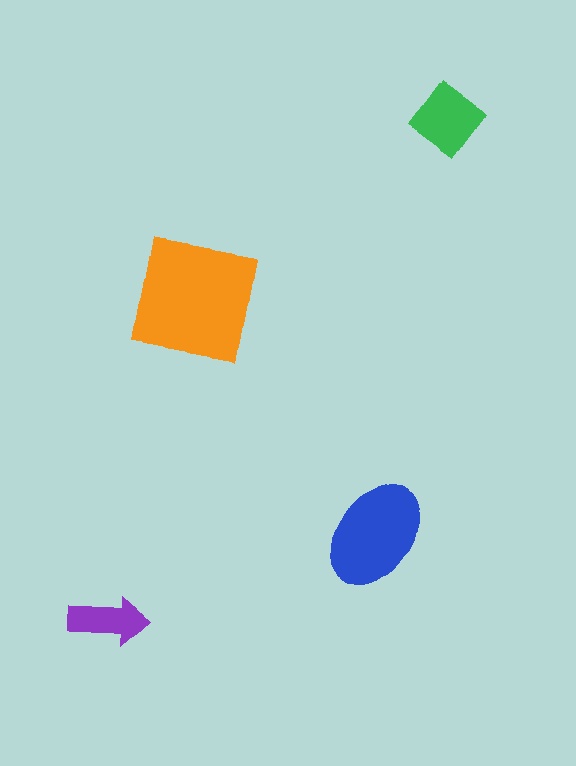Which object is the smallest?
The purple arrow.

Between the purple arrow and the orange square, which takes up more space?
The orange square.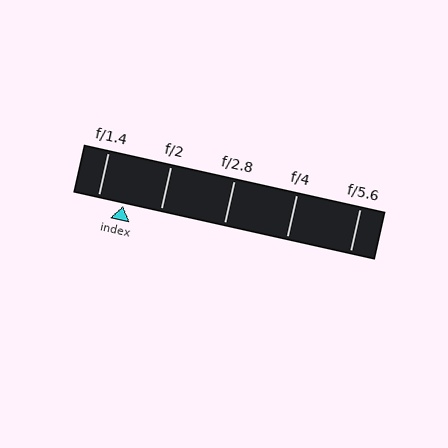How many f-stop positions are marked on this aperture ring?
There are 5 f-stop positions marked.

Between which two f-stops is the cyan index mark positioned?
The index mark is between f/1.4 and f/2.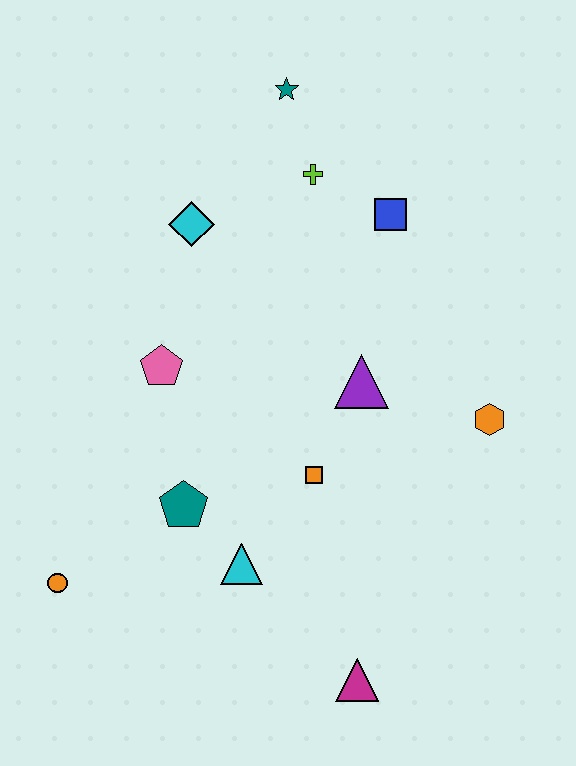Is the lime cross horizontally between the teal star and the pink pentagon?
No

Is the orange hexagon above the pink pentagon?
No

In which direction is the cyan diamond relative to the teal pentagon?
The cyan diamond is above the teal pentagon.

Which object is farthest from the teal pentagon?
The teal star is farthest from the teal pentagon.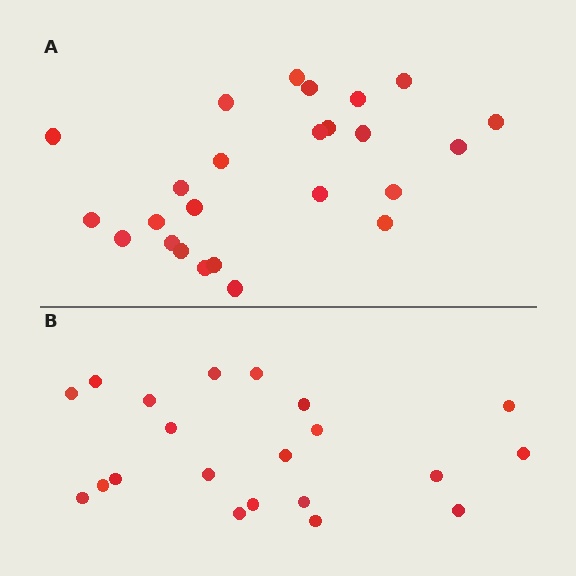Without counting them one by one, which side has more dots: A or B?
Region A (the top region) has more dots.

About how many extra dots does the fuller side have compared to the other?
Region A has about 4 more dots than region B.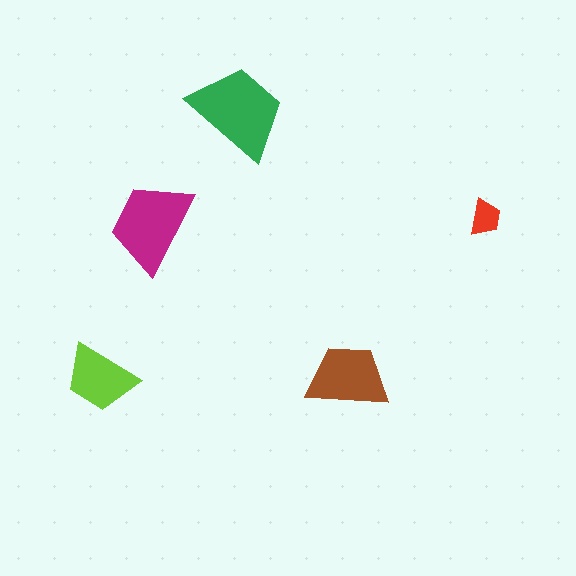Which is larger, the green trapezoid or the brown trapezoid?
The green one.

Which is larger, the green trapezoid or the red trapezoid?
The green one.